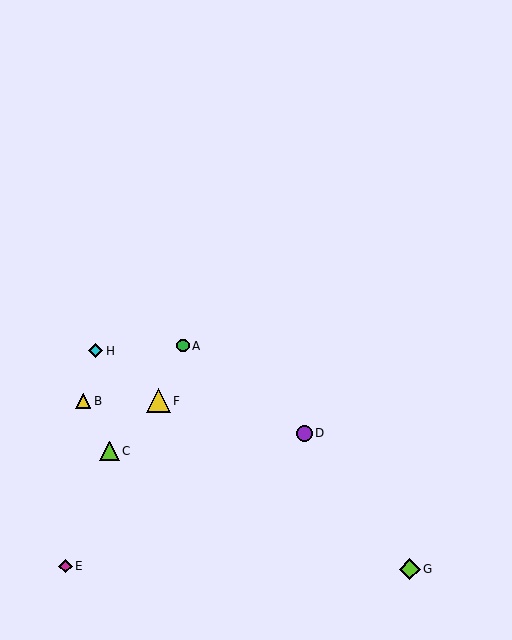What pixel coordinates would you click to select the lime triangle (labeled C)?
Click at (109, 451) to select the lime triangle C.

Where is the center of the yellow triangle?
The center of the yellow triangle is at (158, 401).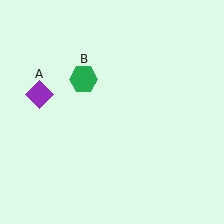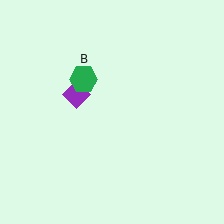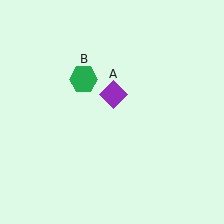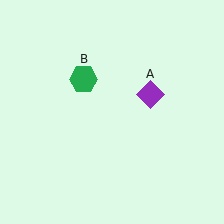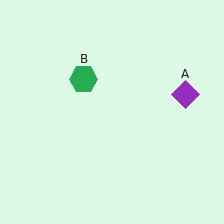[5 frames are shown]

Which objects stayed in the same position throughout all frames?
Green hexagon (object B) remained stationary.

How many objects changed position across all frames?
1 object changed position: purple diamond (object A).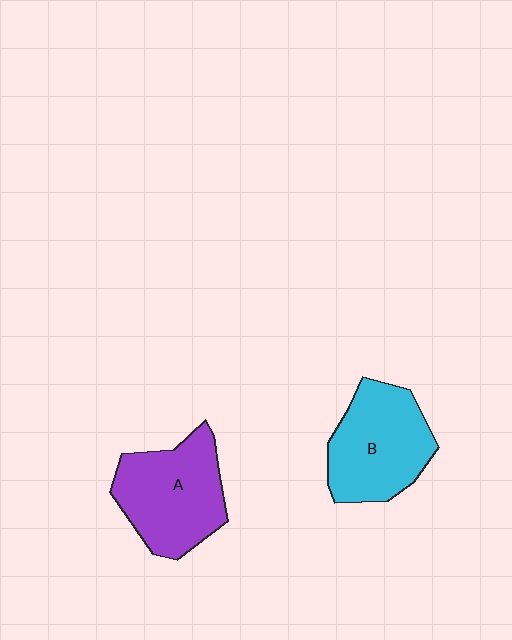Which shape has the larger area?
Shape A (purple).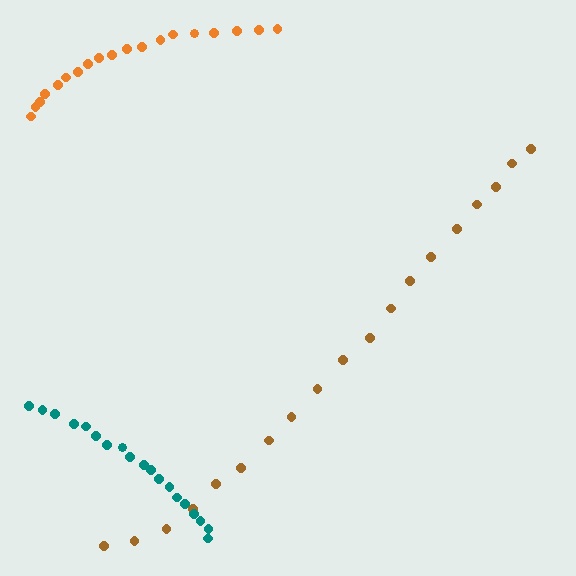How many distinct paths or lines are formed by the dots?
There are 3 distinct paths.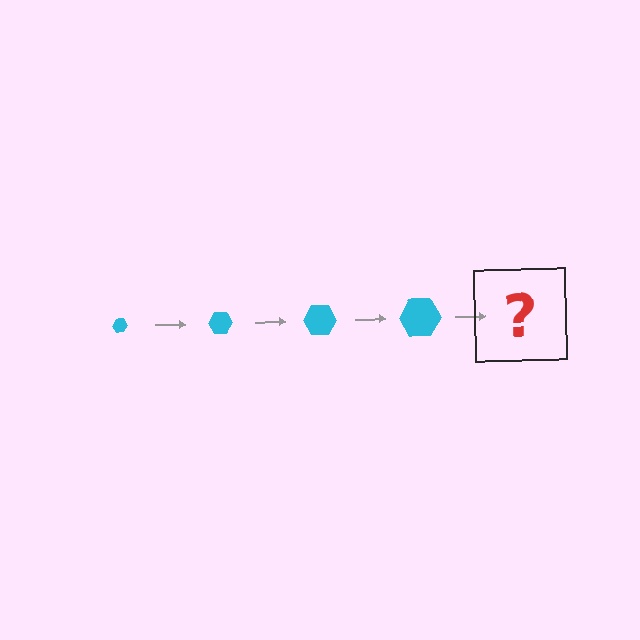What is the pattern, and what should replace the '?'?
The pattern is that the hexagon gets progressively larger each step. The '?' should be a cyan hexagon, larger than the previous one.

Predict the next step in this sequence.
The next step is a cyan hexagon, larger than the previous one.